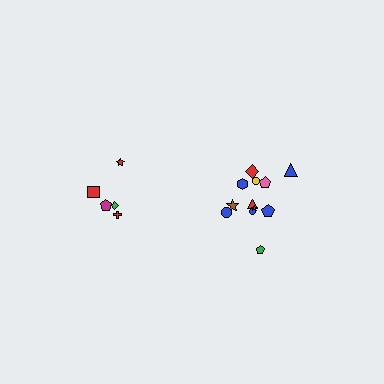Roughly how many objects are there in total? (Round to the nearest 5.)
Roughly 15 objects in total.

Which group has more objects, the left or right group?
The right group.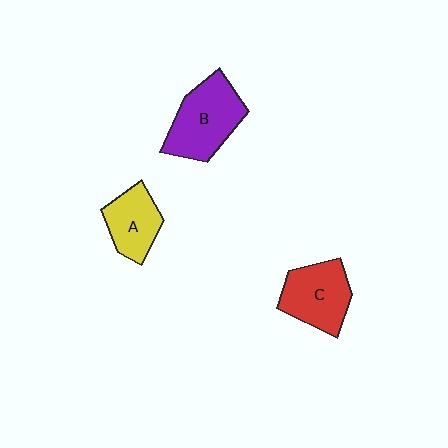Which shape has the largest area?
Shape B (purple).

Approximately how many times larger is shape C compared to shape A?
Approximately 1.3 times.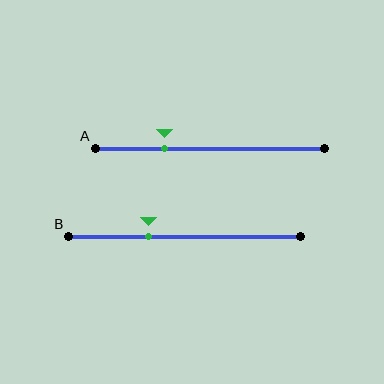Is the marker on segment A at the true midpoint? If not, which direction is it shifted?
No, the marker on segment A is shifted to the left by about 20% of the segment length.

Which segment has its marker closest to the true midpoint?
Segment B has its marker closest to the true midpoint.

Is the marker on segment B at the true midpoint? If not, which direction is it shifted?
No, the marker on segment B is shifted to the left by about 16% of the segment length.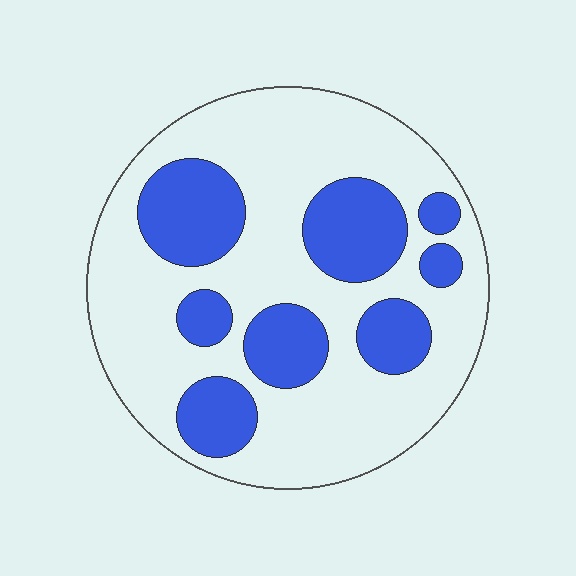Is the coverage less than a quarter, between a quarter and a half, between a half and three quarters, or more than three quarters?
Between a quarter and a half.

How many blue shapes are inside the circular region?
8.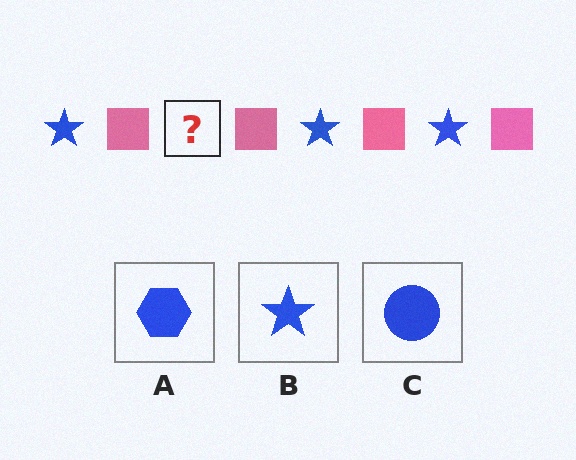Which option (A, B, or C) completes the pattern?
B.